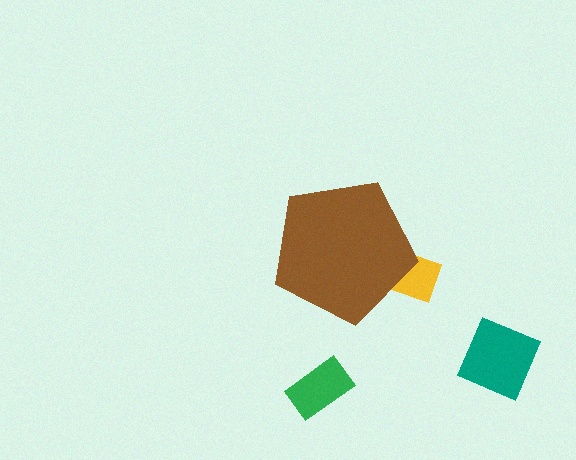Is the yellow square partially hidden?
Yes, the yellow square is partially hidden behind the brown pentagon.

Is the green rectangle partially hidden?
No, the green rectangle is fully visible.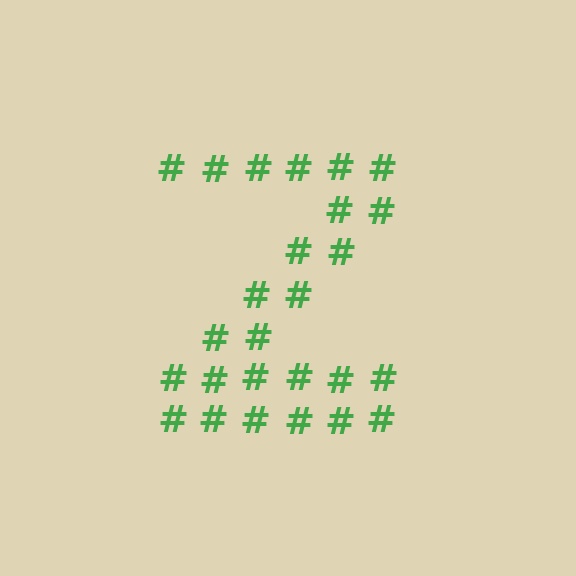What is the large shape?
The large shape is the letter Z.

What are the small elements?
The small elements are hash symbols.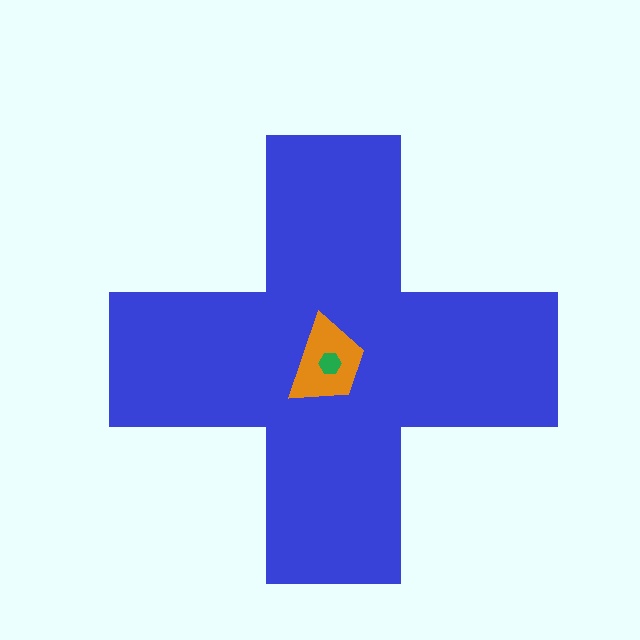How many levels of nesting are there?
3.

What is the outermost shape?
The blue cross.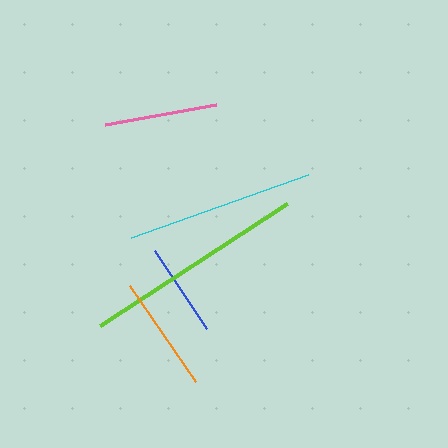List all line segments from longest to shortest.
From longest to shortest: lime, cyan, orange, pink, blue.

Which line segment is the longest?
The lime line is the longest at approximately 223 pixels.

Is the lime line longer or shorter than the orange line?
The lime line is longer than the orange line.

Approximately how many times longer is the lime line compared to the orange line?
The lime line is approximately 1.9 times the length of the orange line.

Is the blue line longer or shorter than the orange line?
The orange line is longer than the blue line.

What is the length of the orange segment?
The orange segment is approximately 116 pixels long.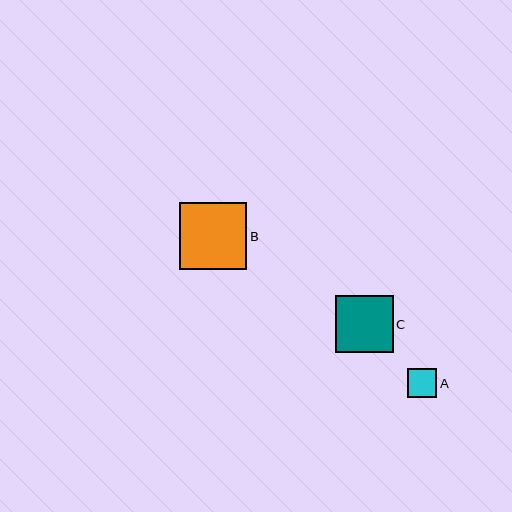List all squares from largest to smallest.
From largest to smallest: B, C, A.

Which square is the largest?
Square B is the largest with a size of approximately 67 pixels.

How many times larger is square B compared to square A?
Square B is approximately 2.3 times the size of square A.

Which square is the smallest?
Square A is the smallest with a size of approximately 29 pixels.